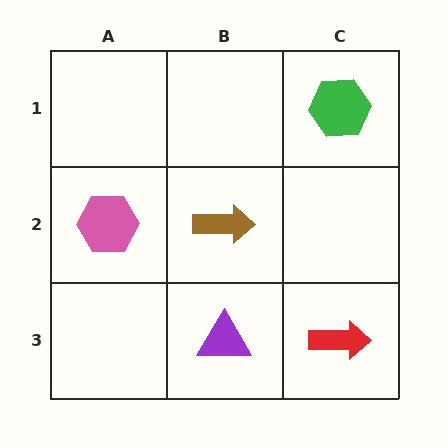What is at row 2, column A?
A pink hexagon.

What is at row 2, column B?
A brown arrow.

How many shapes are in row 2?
2 shapes.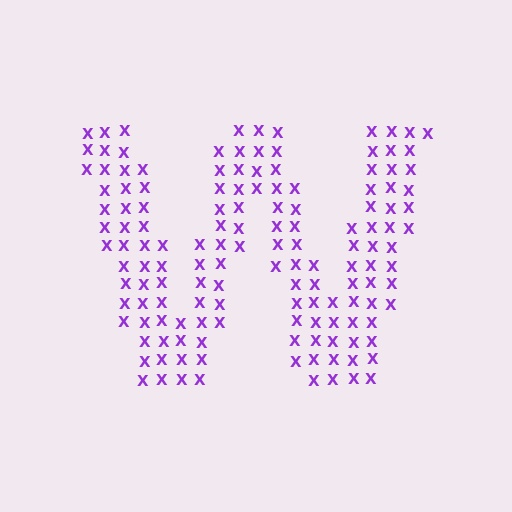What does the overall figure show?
The overall figure shows the letter W.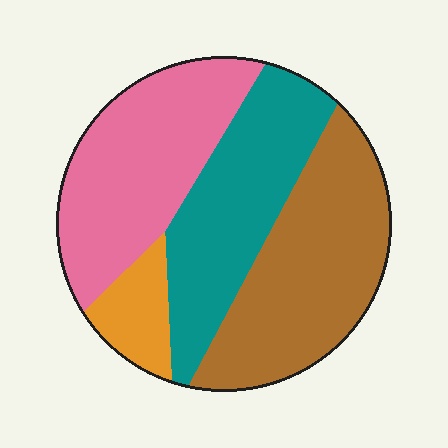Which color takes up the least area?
Orange, at roughly 10%.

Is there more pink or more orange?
Pink.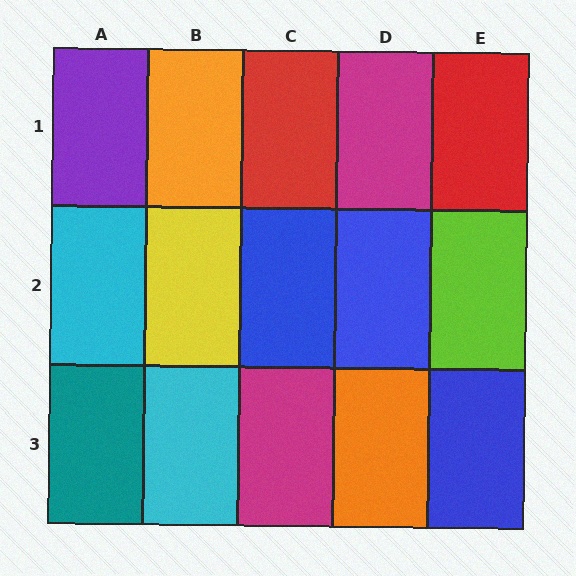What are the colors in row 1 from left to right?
Purple, orange, red, magenta, red.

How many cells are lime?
1 cell is lime.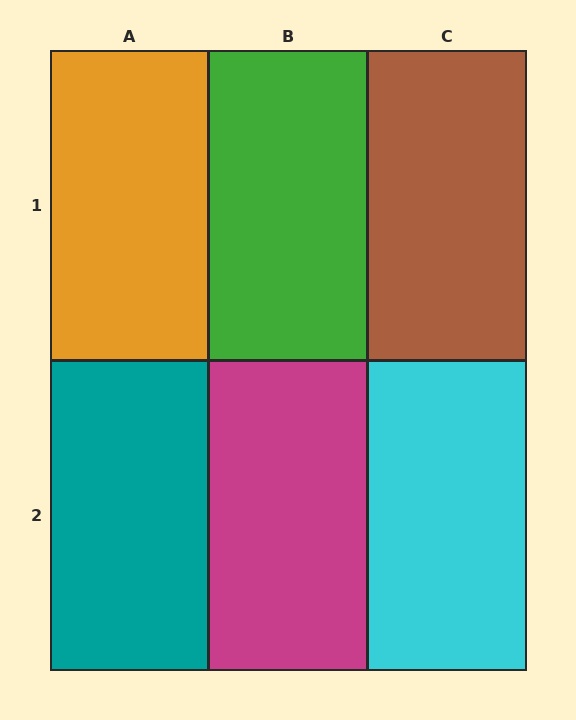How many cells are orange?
1 cell is orange.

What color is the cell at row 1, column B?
Green.